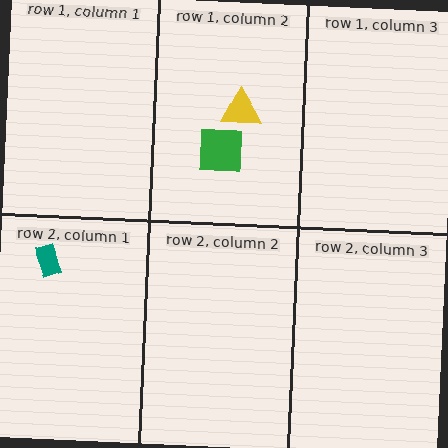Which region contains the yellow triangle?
The row 1, column 2 region.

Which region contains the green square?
The row 1, column 2 region.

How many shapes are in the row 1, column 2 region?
2.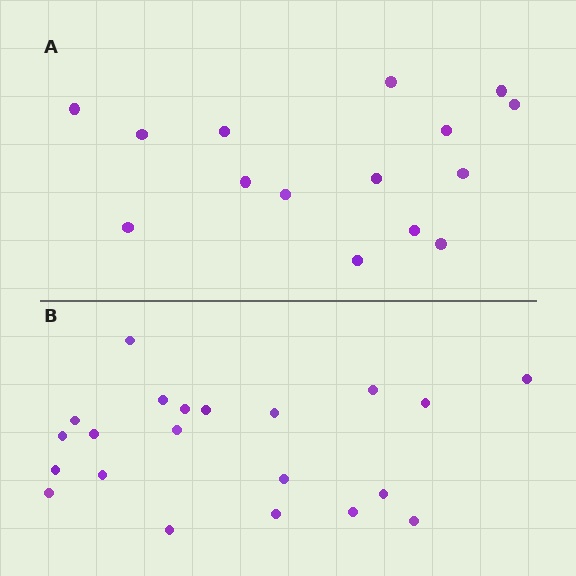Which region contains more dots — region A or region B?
Region B (the bottom region) has more dots.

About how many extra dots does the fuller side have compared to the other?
Region B has about 6 more dots than region A.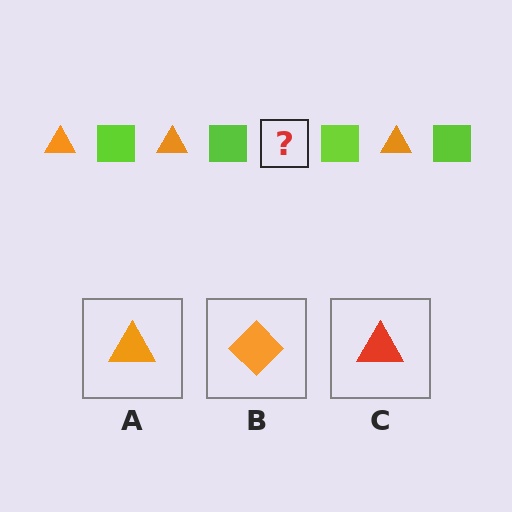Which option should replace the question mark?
Option A.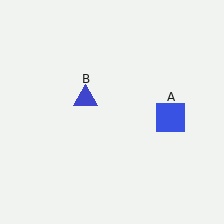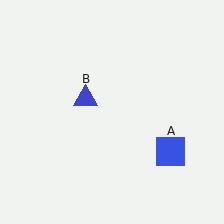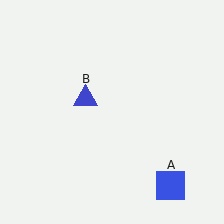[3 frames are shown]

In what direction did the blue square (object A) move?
The blue square (object A) moved down.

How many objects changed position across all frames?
1 object changed position: blue square (object A).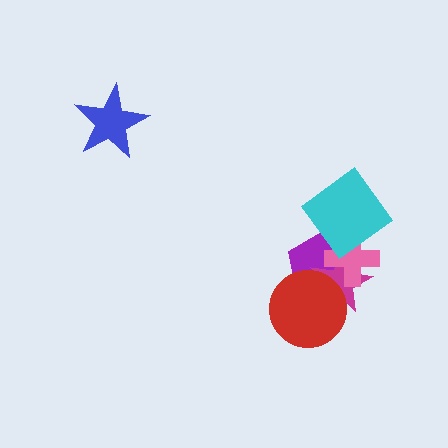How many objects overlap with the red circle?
2 objects overlap with the red circle.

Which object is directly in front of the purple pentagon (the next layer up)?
The magenta star is directly in front of the purple pentagon.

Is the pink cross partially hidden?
Yes, it is partially covered by another shape.